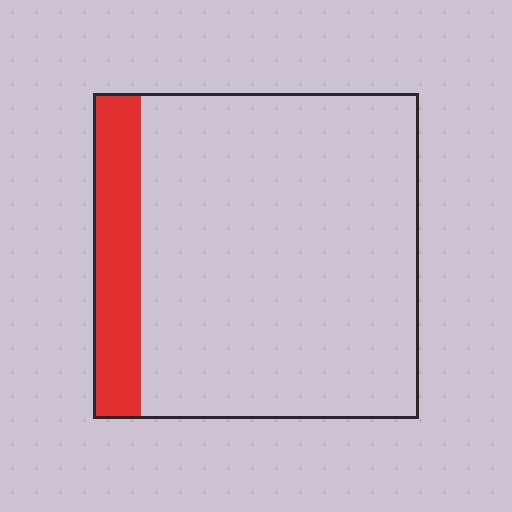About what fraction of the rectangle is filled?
About one sixth (1/6).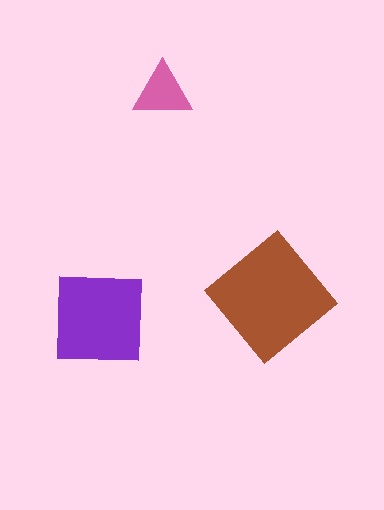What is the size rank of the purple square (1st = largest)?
2nd.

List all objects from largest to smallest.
The brown diamond, the purple square, the pink triangle.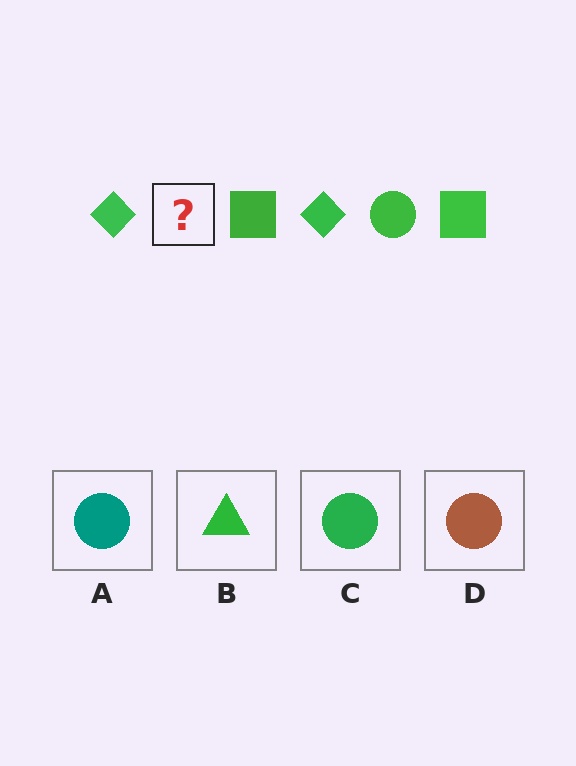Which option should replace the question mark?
Option C.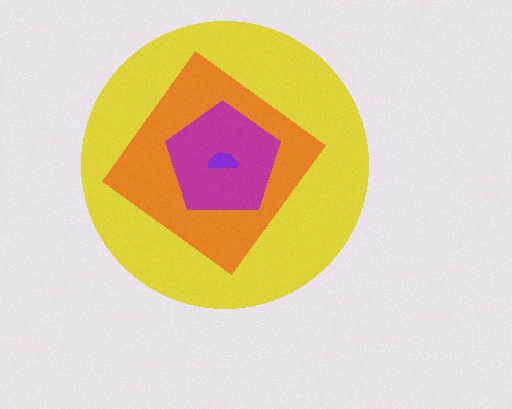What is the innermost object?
The purple semicircle.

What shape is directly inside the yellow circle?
The orange diamond.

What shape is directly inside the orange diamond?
The magenta pentagon.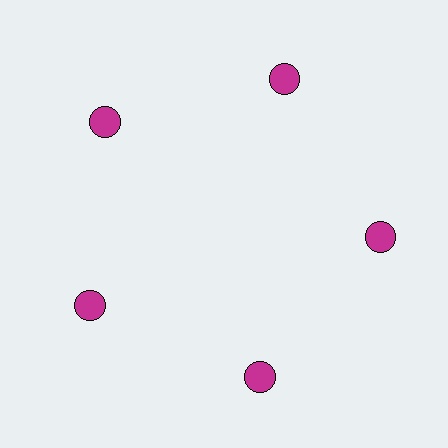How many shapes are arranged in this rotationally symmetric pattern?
There are 5 shapes, arranged in 5 groups of 1.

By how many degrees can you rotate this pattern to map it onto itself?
The pattern maps onto itself every 72 degrees of rotation.